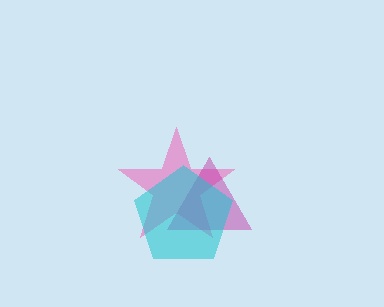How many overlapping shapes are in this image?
There are 3 overlapping shapes in the image.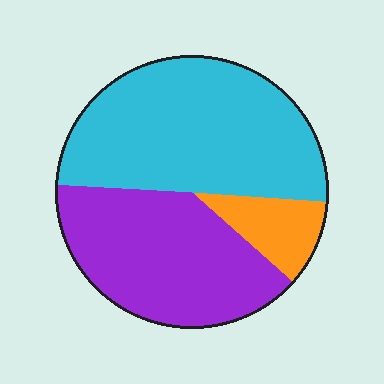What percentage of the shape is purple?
Purple covers about 40% of the shape.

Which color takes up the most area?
Cyan, at roughly 50%.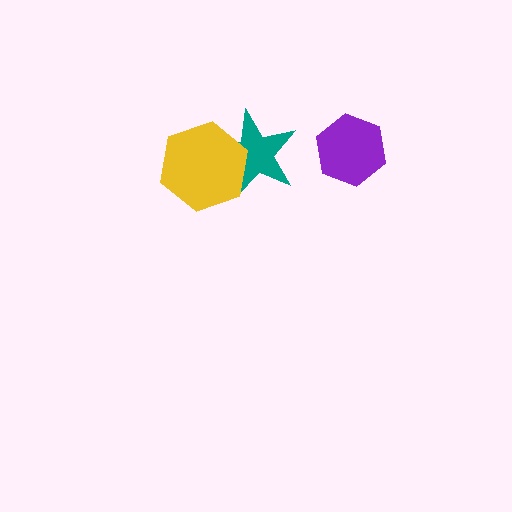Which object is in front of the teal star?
The yellow hexagon is in front of the teal star.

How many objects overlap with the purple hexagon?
0 objects overlap with the purple hexagon.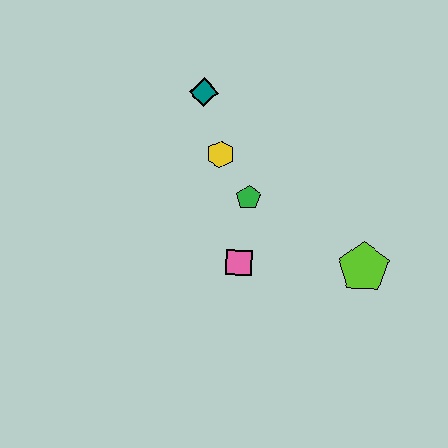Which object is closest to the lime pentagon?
The pink square is closest to the lime pentagon.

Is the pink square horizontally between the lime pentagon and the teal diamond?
Yes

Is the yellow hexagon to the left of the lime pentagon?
Yes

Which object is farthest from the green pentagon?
The lime pentagon is farthest from the green pentagon.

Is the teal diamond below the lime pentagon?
No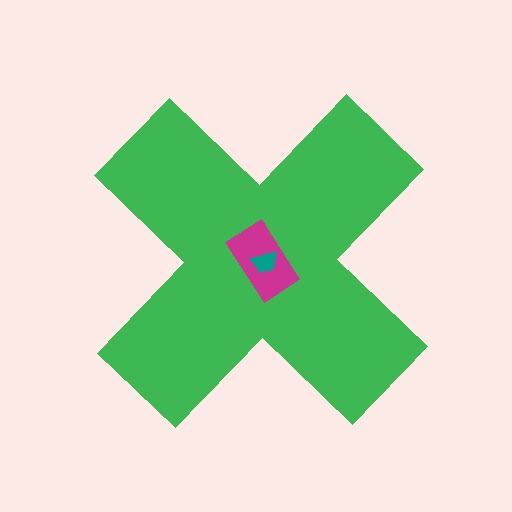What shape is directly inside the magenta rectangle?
The teal trapezoid.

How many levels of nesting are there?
3.